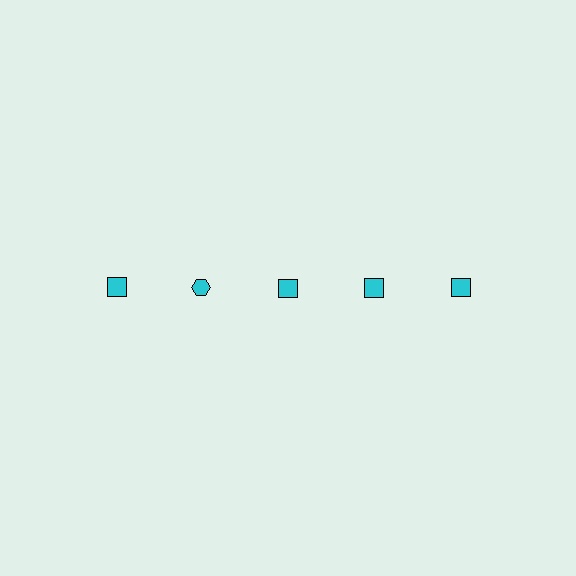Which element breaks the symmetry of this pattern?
The cyan hexagon in the top row, second from left column breaks the symmetry. All other shapes are cyan squares.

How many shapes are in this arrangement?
There are 5 shapes arranged in a grid pattern.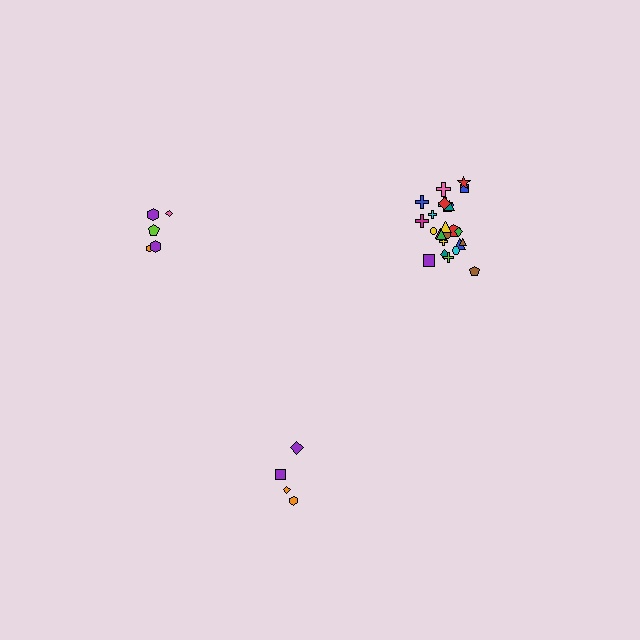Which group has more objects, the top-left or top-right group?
The top-right group.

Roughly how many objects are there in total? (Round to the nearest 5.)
Roughly 35 objects in total.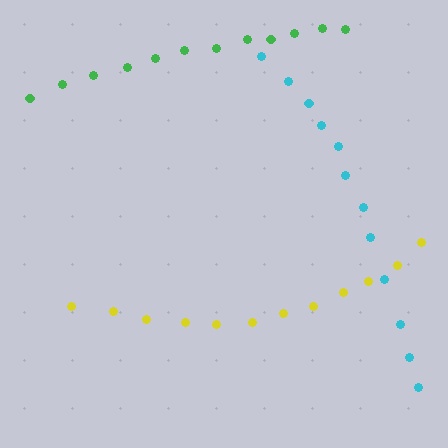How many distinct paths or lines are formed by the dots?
There are 3 distinct paths.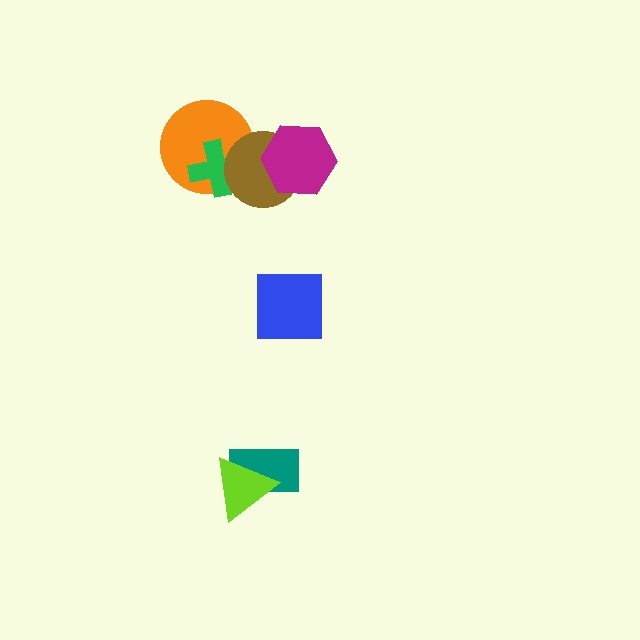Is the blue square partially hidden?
No, no other shape covers it.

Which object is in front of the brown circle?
The magenta hexagon is in front of the brown circle.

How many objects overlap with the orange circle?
2 objects overlap with the orange circle.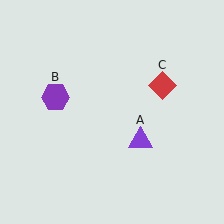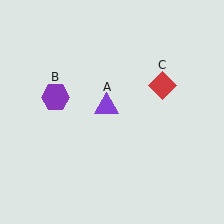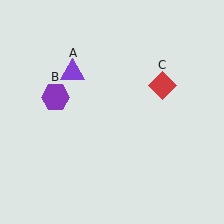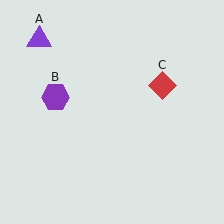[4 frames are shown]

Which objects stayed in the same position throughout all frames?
Purple hexagon (object B) and red diamond (object C) remained stationary.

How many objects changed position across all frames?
1 object changed position: purple triangle (object A).